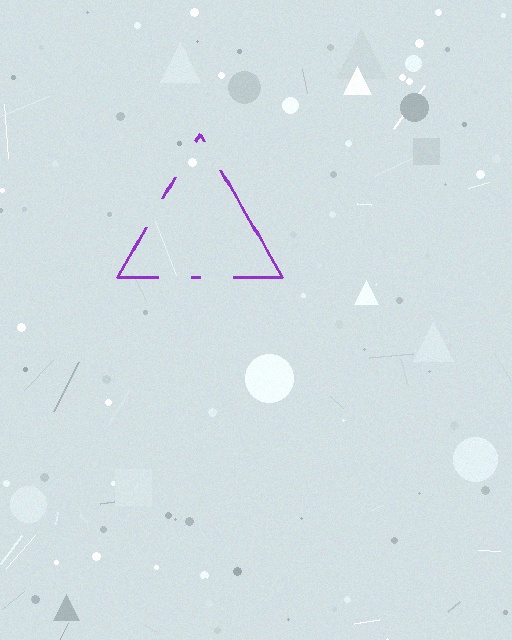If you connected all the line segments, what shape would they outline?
They would outline a triangle.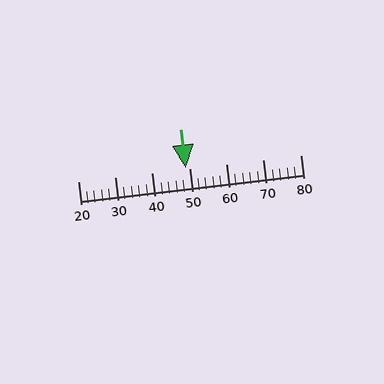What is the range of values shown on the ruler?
The ruler shows values from 20 to 80.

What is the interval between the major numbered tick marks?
The major tick marks are spaced 10 units apart.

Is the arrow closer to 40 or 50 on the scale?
The arrow is closer to 50.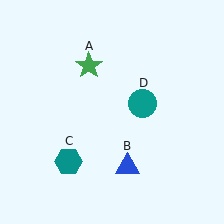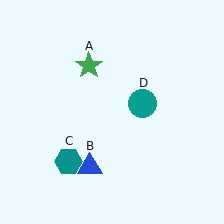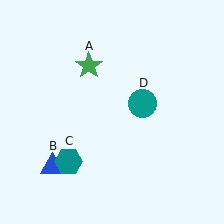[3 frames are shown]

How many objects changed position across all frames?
1 object changed position: blue triangle (object B).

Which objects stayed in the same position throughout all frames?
Green star (object A) and teal hexagon (object C) and teal circle (object D) remained stationary.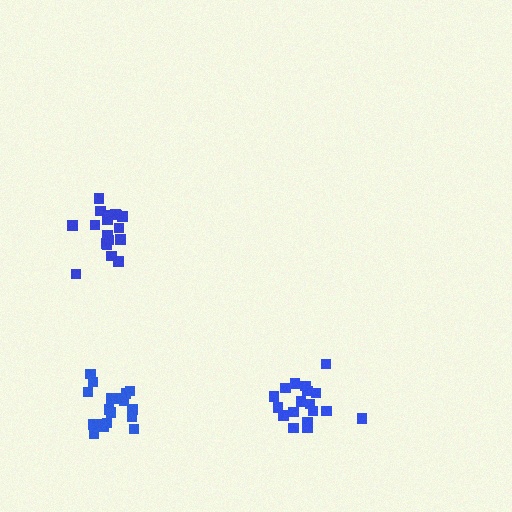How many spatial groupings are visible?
There are 3 spatial groupings.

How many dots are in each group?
Group 1: 19 dots, Group 2: 18 dots, Group 3: 18 dots (55 total).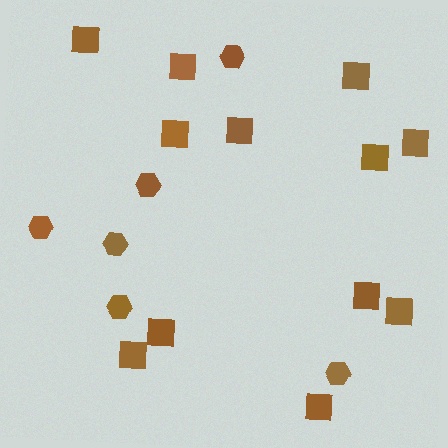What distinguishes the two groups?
There are 2 groups: one group of squares (12) and one group of hexagons (6).